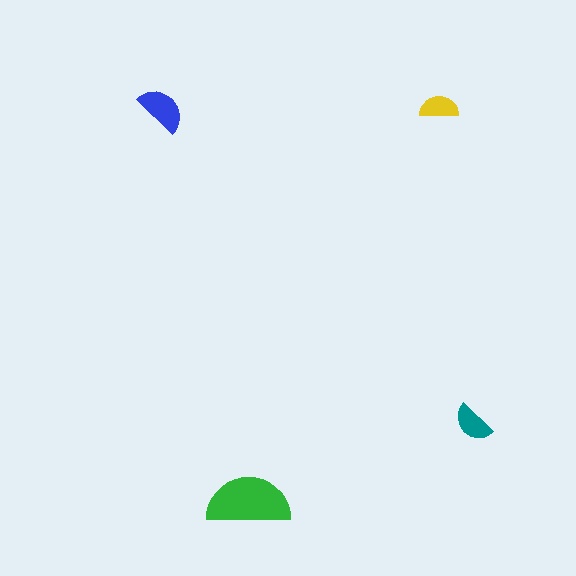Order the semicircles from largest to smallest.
the green one, the blue one, the teal one, the yellow one.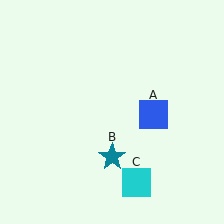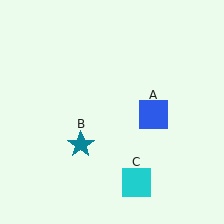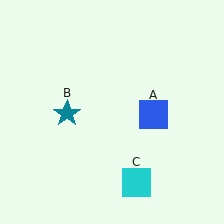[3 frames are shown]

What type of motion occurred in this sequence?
The teal star (object B) rotated clockwise around the center of the scene.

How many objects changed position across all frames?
1 object changed position: teal star (object B).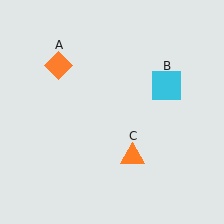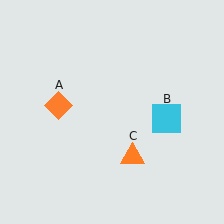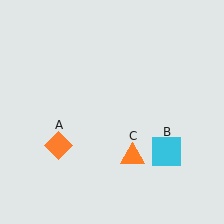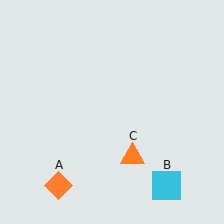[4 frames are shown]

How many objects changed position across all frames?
2 objects changed position: orange diamond (object A), cyan square (object B).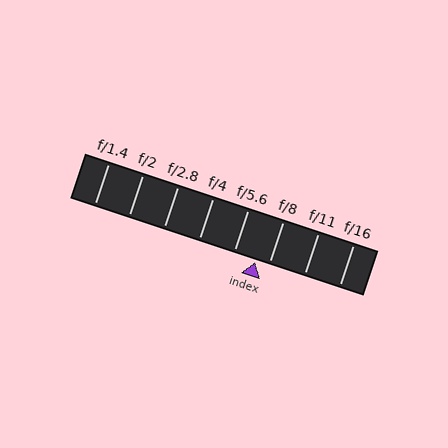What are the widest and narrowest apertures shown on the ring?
The widest aperture shown is f/1.4 and the narrowest is f/16.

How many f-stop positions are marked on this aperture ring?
There are 8 f-stop positions marked.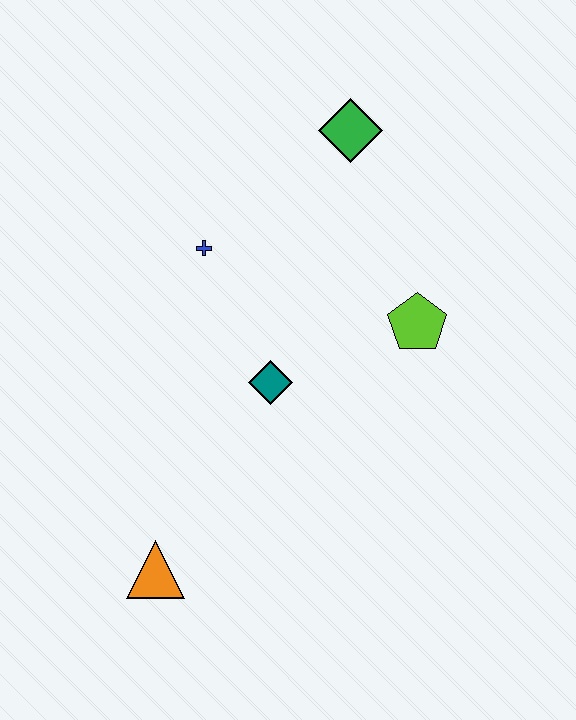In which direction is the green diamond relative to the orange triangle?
The green diamond is above the orange triangle.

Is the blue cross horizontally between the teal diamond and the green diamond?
No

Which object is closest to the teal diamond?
The blue cross is closest to the teal diamond.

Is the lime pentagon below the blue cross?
Yes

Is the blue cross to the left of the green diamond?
Yes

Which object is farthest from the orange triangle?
The green diamond is farthest from the orange triangle.